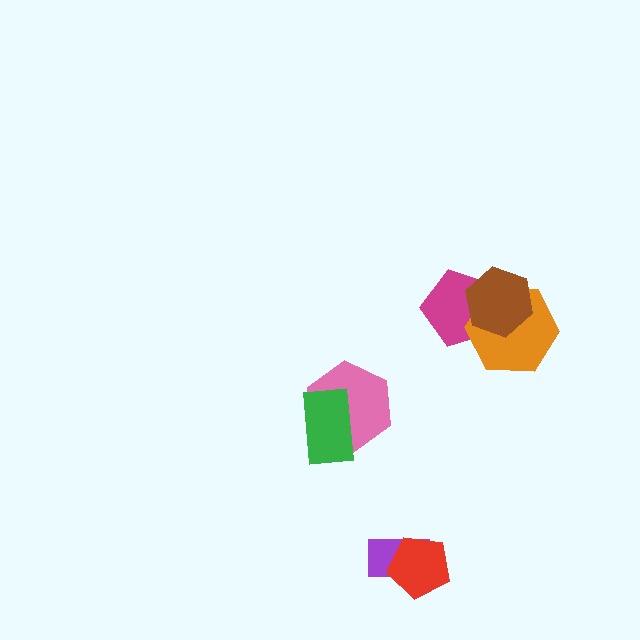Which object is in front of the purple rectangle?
The red pentagon is in front of the purple rectangle.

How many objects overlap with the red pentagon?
1 object overlaps with the red pentagon.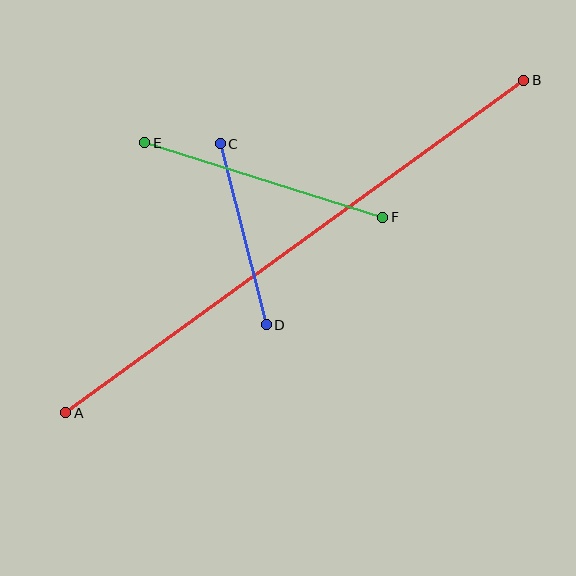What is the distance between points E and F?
The distance is approximately 250 pixels.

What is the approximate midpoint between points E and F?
The midpoint is at approximately (264, 180) pixels.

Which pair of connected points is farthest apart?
Points A and B are farthest apart.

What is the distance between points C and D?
The distance is approximately 186 pixels.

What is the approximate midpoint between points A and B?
The midpoint is at approximately (295, 247) pixels.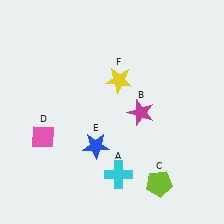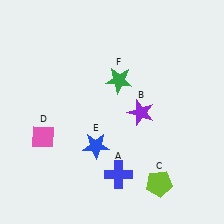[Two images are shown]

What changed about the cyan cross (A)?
In Image 1, A is cyan. In Image 2, it changed to blue.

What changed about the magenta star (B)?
In Image 1, B is magenta. In Image 2, it changed to purple.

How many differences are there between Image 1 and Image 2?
There are 3 differences between the two images.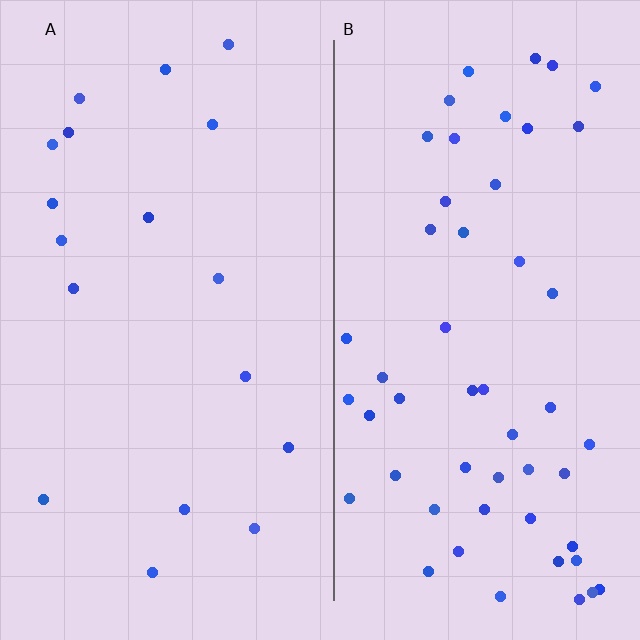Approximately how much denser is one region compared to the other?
Approximately 2.9× — region B over region A.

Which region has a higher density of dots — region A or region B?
B (the right).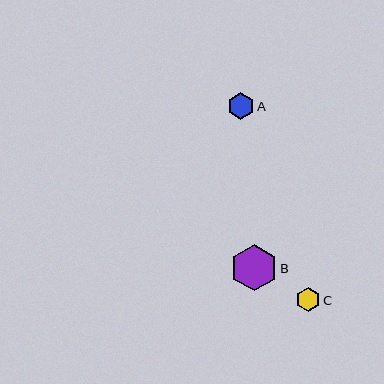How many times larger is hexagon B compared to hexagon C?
Hexagon B is approximately 1.9 times the size of hexagon C.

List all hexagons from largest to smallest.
From largest to smallest: B, A, C.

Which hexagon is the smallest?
Hexagon C is the smallest with a size of approximately 24 pixels.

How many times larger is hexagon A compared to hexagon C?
Hexagon A is approximately 1.1 times the size of hexagon C.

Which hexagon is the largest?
Hexagon B is the largest with a size of approximately 47 pixels.